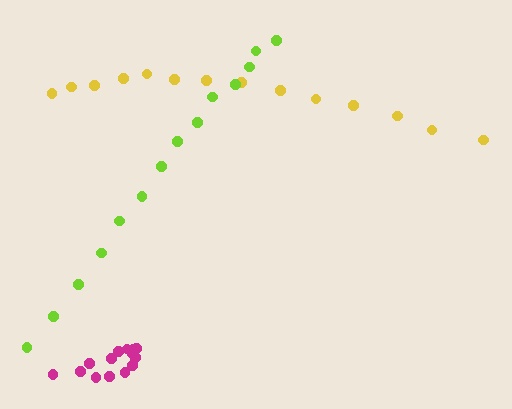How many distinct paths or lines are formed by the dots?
There are 3 distinct paths.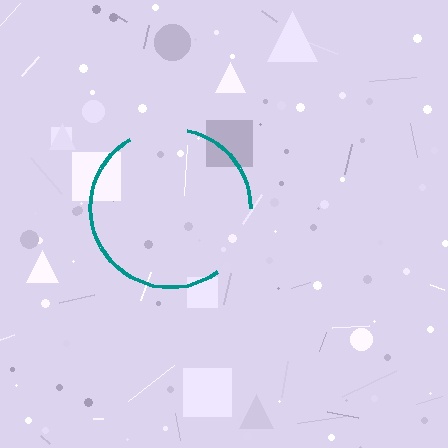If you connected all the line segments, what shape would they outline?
They would outline a circle.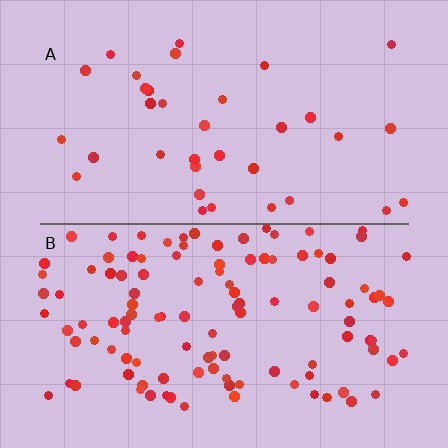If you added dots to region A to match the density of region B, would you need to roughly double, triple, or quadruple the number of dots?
Approximately triple.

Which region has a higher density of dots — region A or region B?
B (the bottom).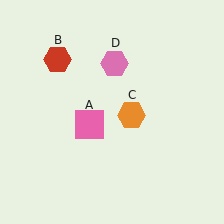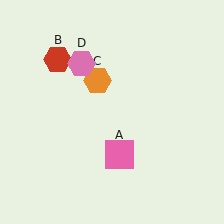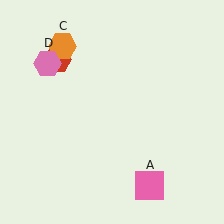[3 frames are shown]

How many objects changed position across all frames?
3 objects changed position: pink square (object A), orange hexagon (object C), pink hexagon (object D).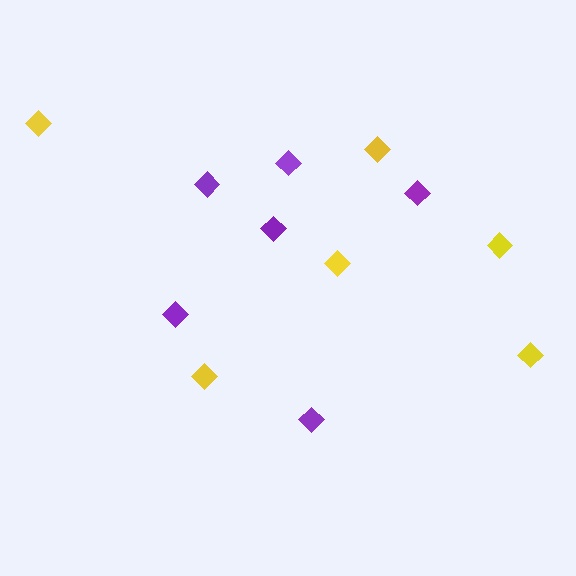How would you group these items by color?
There are 2 groups: one group of purple diamonds (6) and one group of yellow diamonds (6).